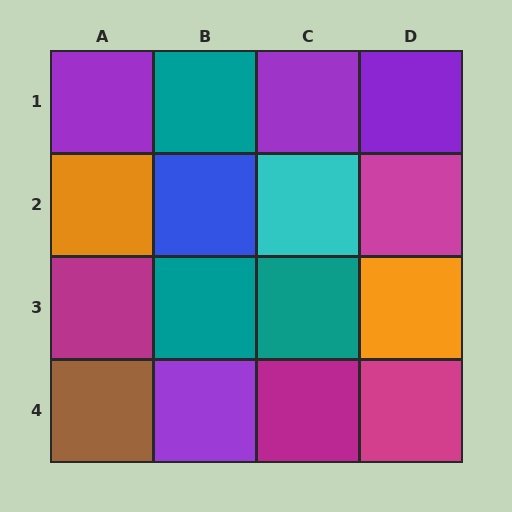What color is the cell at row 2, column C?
Cyan.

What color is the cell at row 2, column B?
Blue.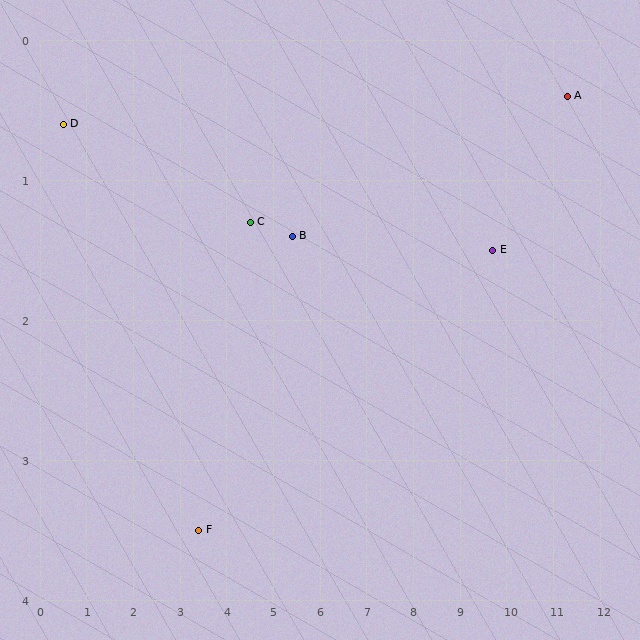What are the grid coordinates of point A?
Point A is at approximately (11.3, 0.4).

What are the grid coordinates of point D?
Point D is at approximately (0.5, 0.6).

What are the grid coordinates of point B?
Point B is at approximately (5.4, 1.4).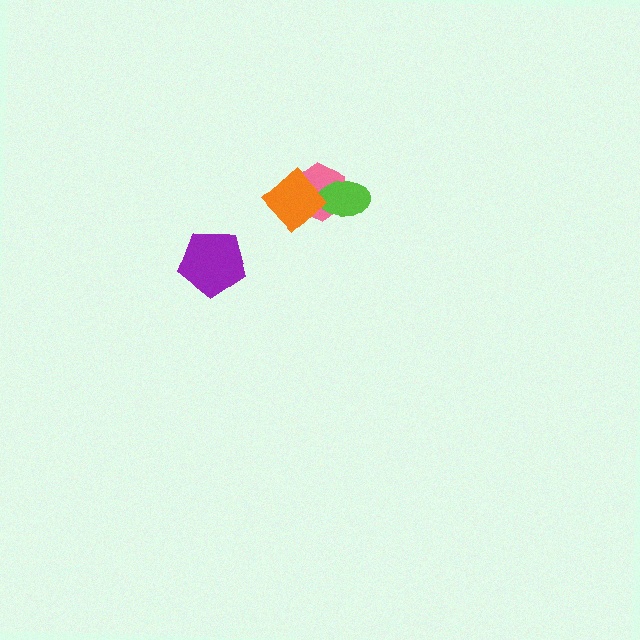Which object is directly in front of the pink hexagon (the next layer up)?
The lime ellipse is directly in front of the pink hexagon.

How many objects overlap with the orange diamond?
2 objects overlap with the orange diamond.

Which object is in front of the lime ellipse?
The orange diamond is in front of the lime ellipse.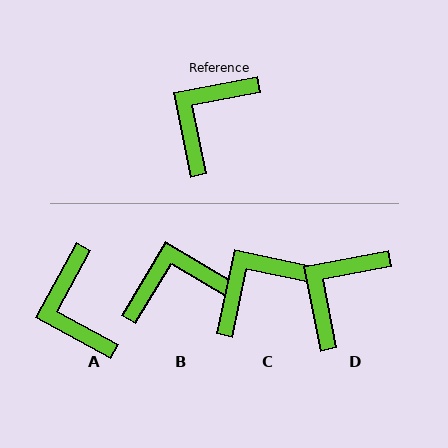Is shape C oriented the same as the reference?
No, it is off by about 23 degrees.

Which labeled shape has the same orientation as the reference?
D.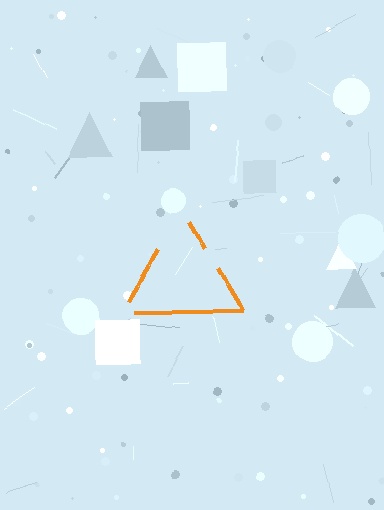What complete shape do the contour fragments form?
The contour fragments form a triangle.